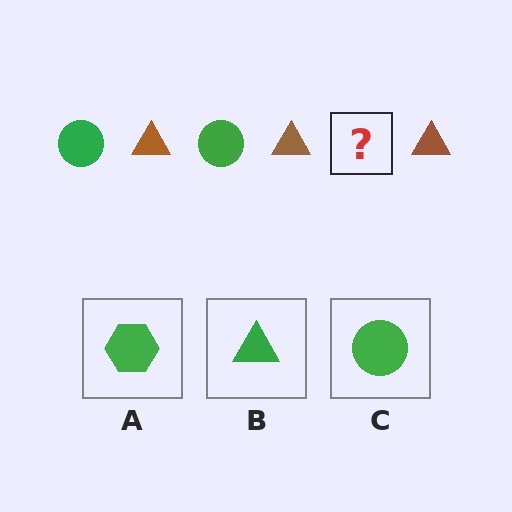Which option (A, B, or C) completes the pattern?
C.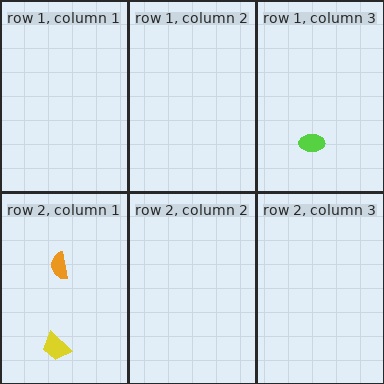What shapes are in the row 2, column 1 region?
The orange semicircle, the yellow trapezoid.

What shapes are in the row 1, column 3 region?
The lime ellipse.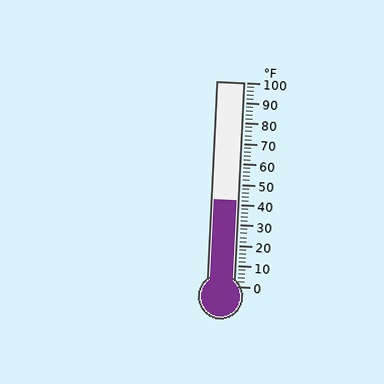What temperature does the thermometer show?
The thermometer shows approximately 42°F.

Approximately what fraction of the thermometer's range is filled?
The thermometer is filled to approximately 40% of its range.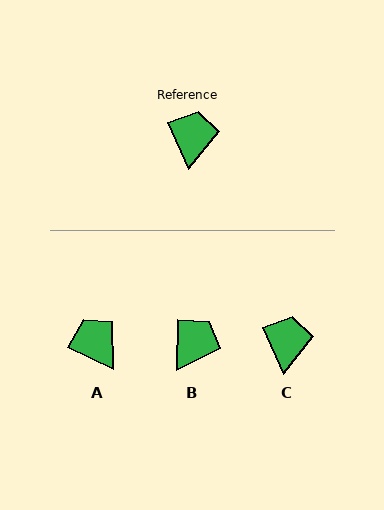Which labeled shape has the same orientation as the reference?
C.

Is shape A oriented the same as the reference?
No, it is off by about 40 degrees.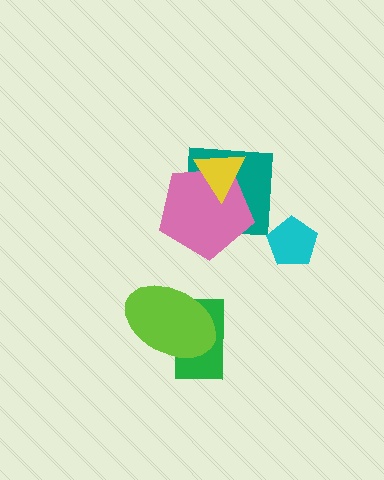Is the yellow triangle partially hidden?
No, no other shape covers it.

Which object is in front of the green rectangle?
The lime ellipse is in front of the green rectangle.